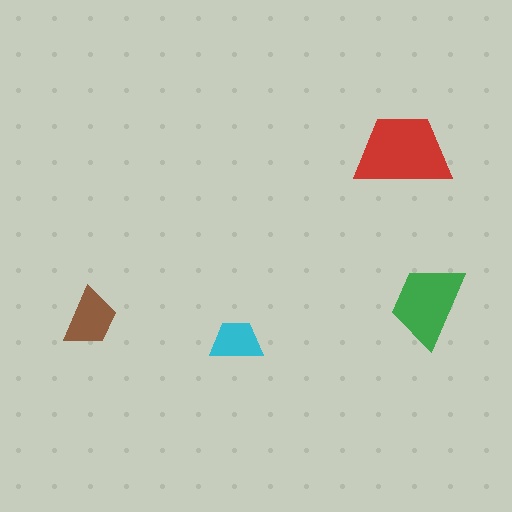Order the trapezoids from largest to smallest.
the red one, the green one, the brown one, the cyan one.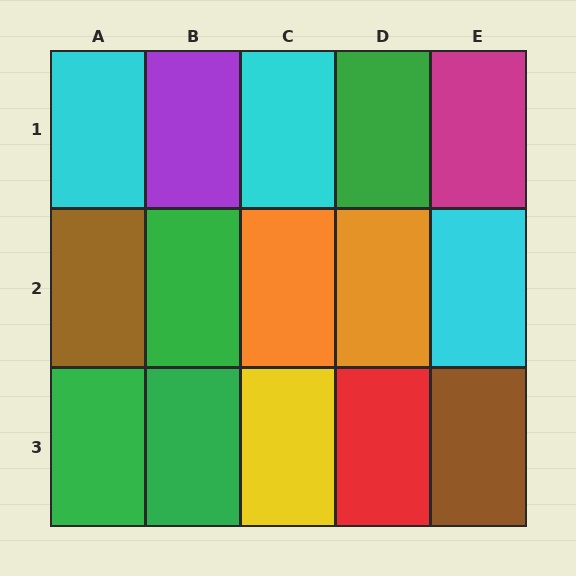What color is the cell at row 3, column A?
Green.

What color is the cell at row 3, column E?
Brown.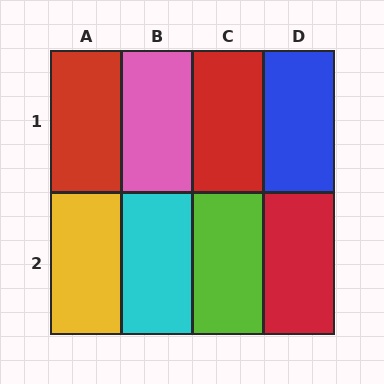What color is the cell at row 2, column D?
Red.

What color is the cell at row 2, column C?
Lime.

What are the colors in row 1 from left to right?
Red, pink, red, blue.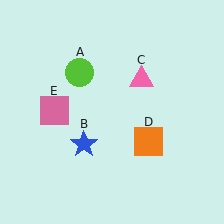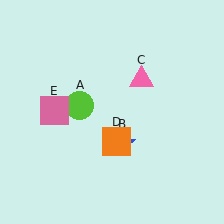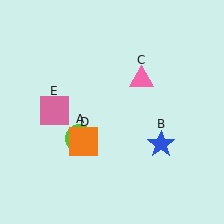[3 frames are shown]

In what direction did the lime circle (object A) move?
The lime circle (object A) moved down.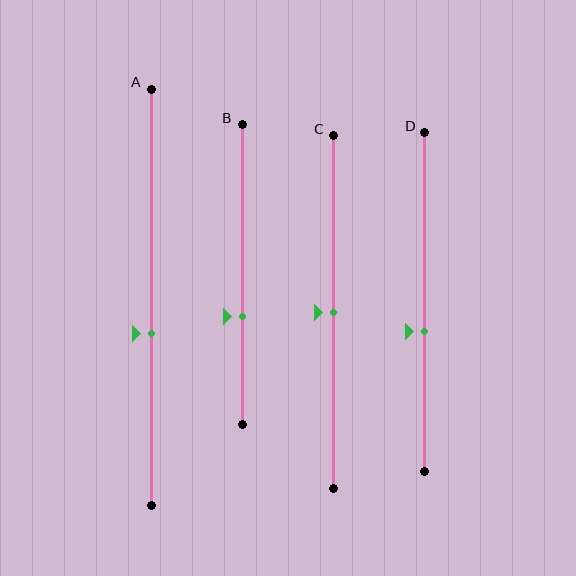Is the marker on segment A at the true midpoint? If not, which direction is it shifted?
No, the marker on segment A is shifted downward by about 9% of the segment length.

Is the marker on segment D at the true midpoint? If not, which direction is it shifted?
No, the marker on segment D is shifted downward by about 9% of the segment length.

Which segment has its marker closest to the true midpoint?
Segment C has its marker closest to the true midpoint.